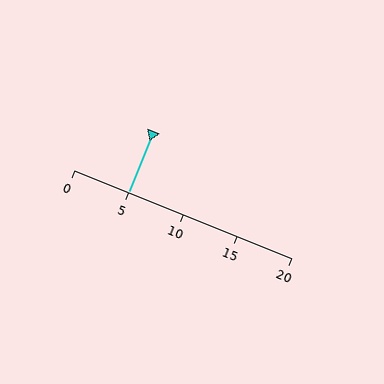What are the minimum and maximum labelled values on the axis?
The axis runs from 0 to 20.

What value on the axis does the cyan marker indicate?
The marker indicates approximately 5.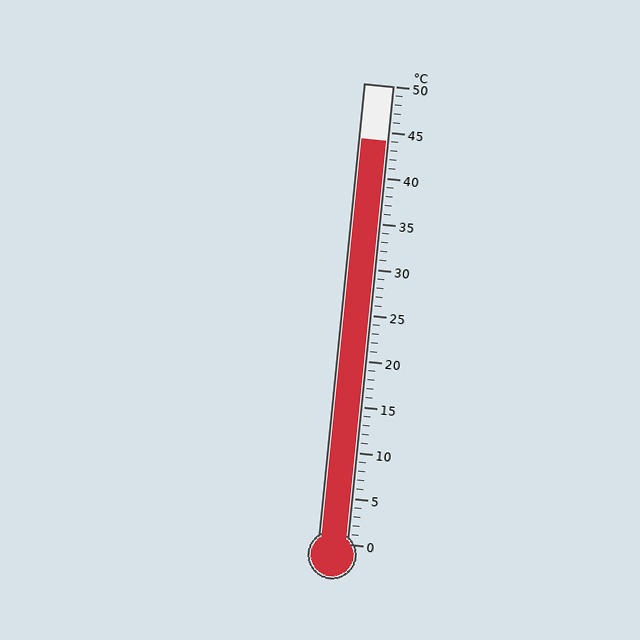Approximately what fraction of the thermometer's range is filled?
The thermometer is filled to approximately 90% of its range.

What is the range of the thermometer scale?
The thermometer scale ranges from 0°C to 50°C.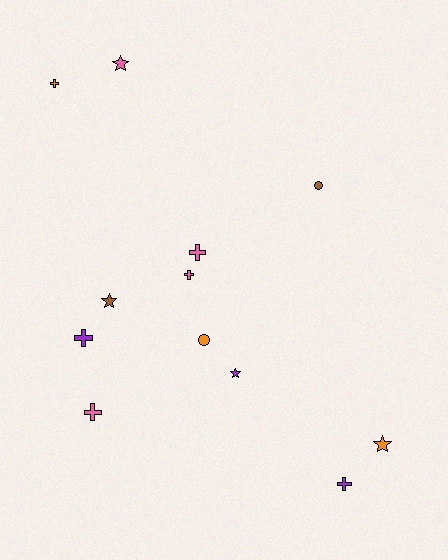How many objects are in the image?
There are 12 objects.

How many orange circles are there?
There is 1 orange circle.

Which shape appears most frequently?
Cross, with 6 objects.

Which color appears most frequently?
Pink, with 4 objects.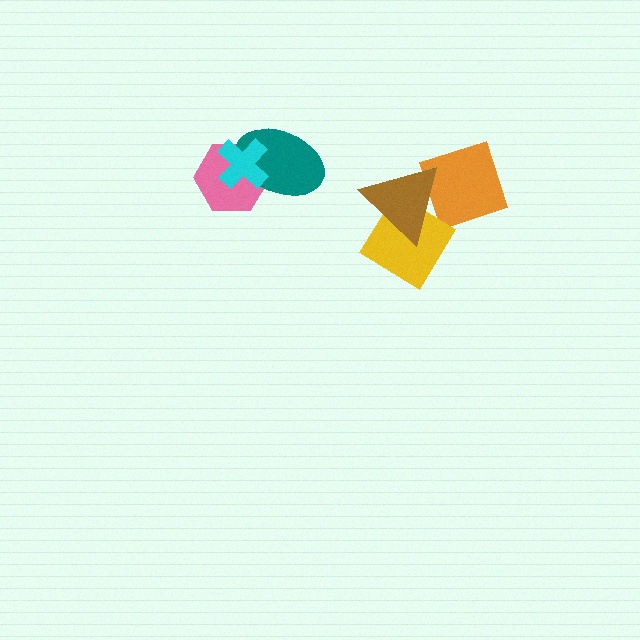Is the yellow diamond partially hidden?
Yes, it is partially covered by another shape.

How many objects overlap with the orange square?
1 object overlaps with the orange square.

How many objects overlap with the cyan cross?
2 objects overlap with the cyan cross.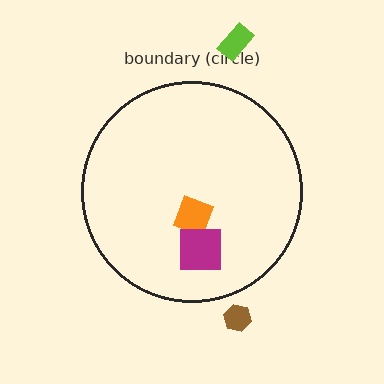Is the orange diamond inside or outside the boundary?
Inside.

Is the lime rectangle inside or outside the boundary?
Outside.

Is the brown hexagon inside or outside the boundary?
Outside.